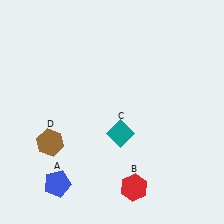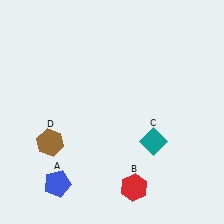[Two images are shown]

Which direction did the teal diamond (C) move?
The teal diamond (C) moved right.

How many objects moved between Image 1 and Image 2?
1 object moved between the two images.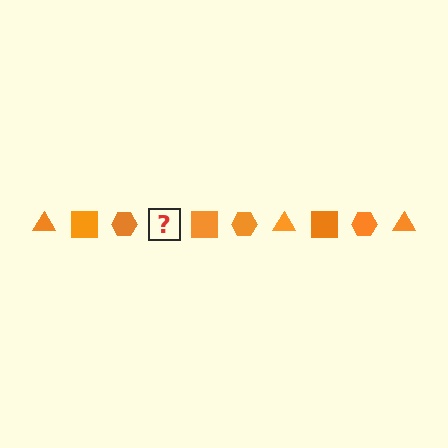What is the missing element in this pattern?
The missing element is an orange triangle.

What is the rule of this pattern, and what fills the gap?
The rule is that the pattern cycles through triangle, square, hexagon shapes in orange. The gap should be filled with an orange triangle.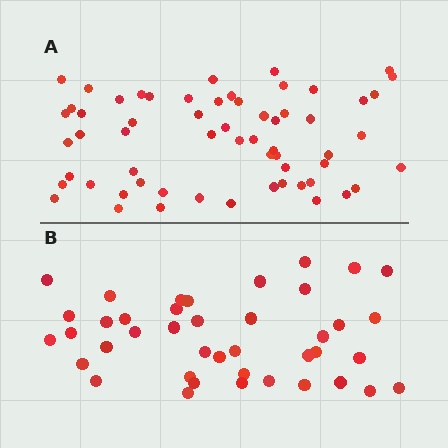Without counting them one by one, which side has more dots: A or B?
Region A (the top region) has more dots.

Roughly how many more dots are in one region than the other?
Region A has approximately 20 more dots than region B.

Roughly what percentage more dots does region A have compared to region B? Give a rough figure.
About 45% more.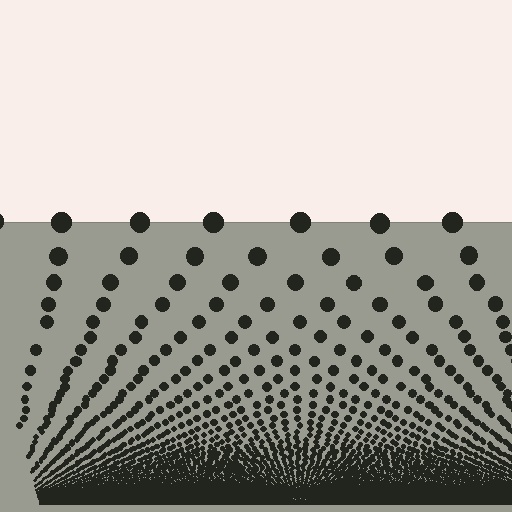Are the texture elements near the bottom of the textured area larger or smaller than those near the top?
Smaller. The gradient is inverted — elements near the bottom are smaller and denser.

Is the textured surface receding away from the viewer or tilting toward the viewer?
The surface appears to tilt toward the viewer. Texture elements get larger and sparser toward the top.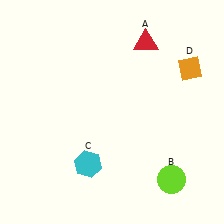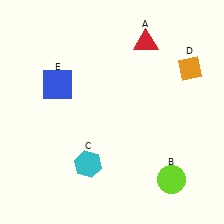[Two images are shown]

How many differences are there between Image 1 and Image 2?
There is 1 difference between the two images.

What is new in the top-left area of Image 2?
A blue square (E) was added in the top-left area of Image 2.